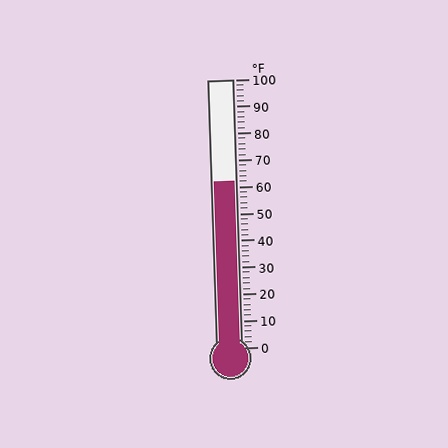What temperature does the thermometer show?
The thermometer shows approximately 62°F.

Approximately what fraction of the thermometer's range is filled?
The thermometer is filled to approximately 60% of its range.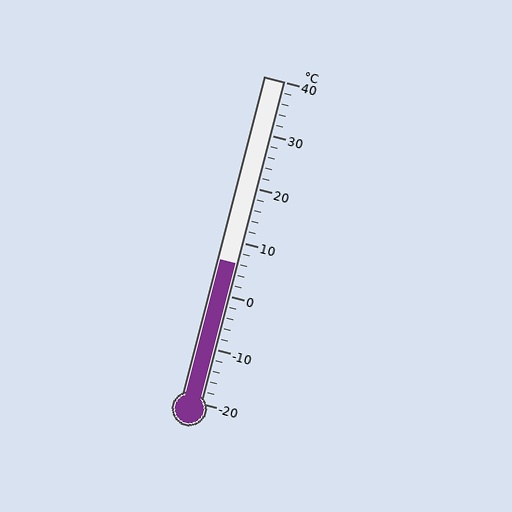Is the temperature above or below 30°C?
The temperature is below 30°C.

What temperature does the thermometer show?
The thermometer shows approximately 6°C.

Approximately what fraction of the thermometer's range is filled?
The thermometer is filled to approximately 45% of its range.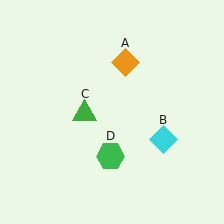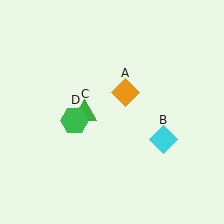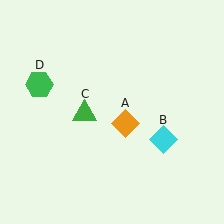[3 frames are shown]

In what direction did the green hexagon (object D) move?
The green hexagon (object D) moved up and to the left.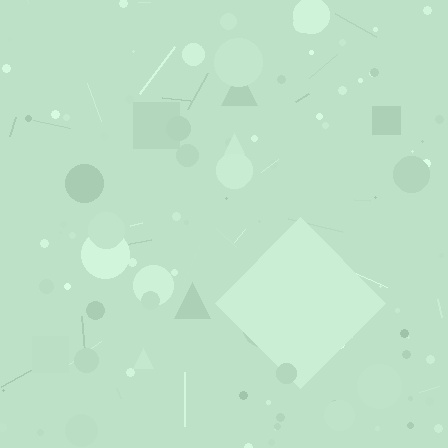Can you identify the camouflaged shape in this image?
The camouflaged shape is a diamond.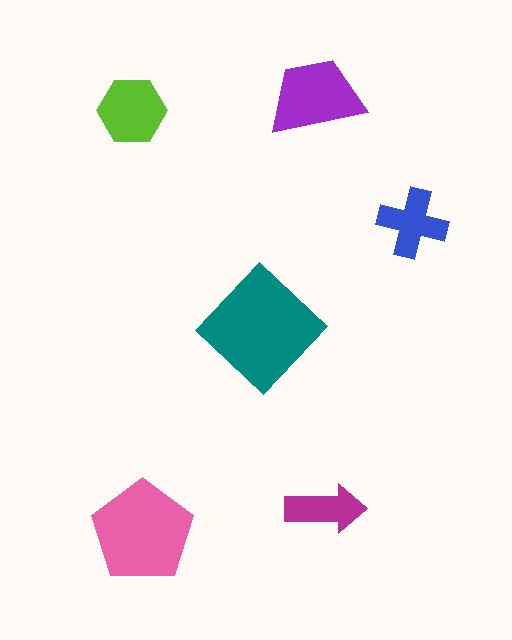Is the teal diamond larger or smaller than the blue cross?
Larger.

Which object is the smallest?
The magenta arrow.